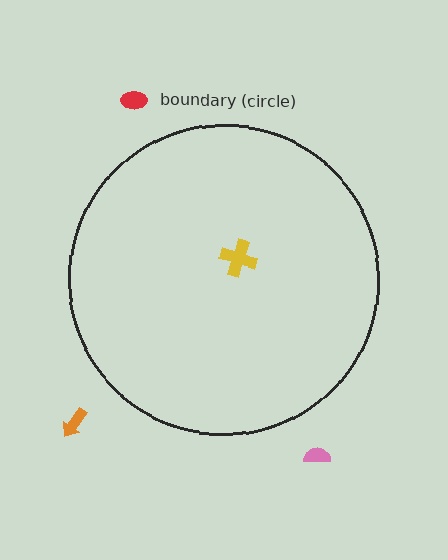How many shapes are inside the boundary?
1 inside, 3 outside.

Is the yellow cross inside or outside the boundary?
Inside.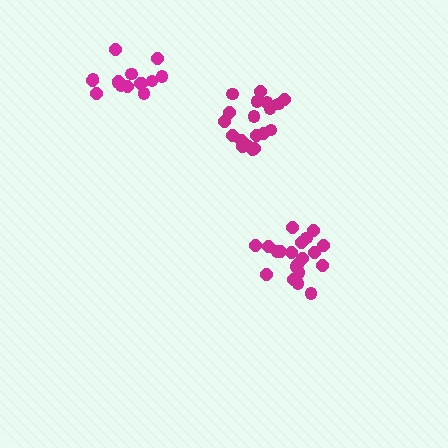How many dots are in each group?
Group 1: 20 dots, Group 2: 19 dots, Group 3: 15 dots (54 total).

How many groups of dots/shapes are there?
There are 3 groups.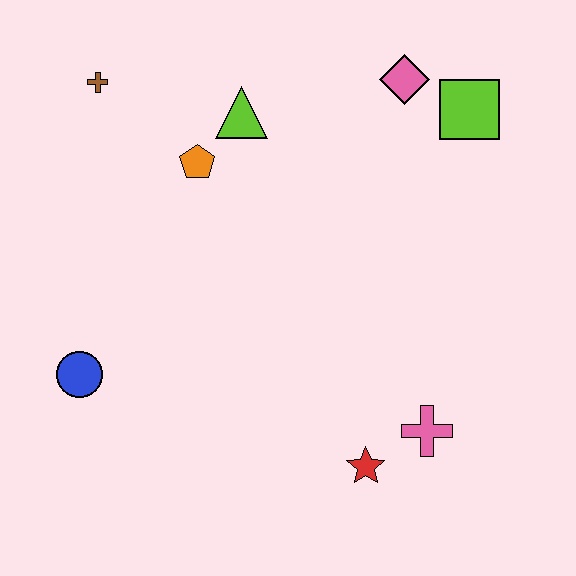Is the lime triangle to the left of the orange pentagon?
No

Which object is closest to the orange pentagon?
The lime triangle is closest to the orange pentagon.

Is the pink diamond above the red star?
Yes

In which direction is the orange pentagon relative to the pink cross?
The orange pentagon is above the pink cross.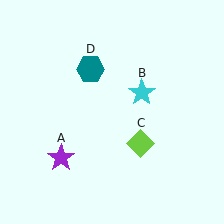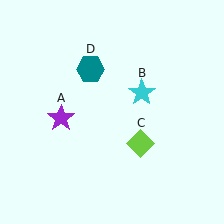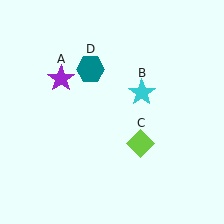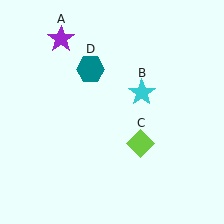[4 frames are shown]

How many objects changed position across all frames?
1 object changed position: purple star (object A).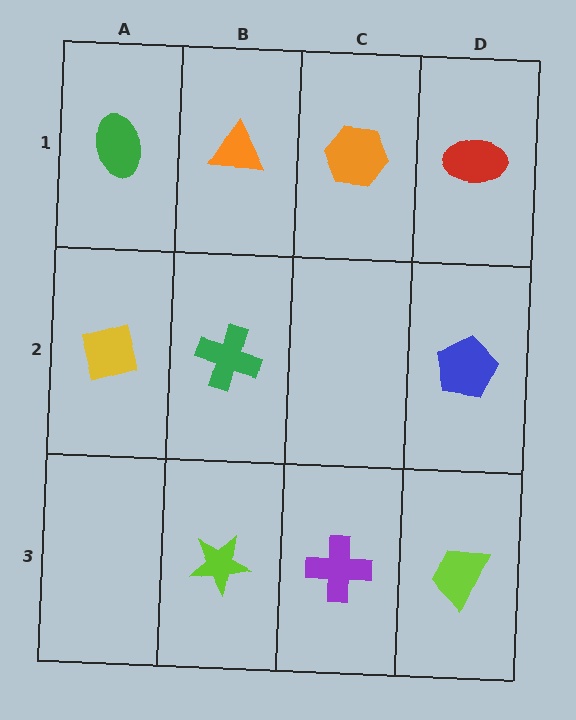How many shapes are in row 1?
4 shapes.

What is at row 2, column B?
A green cross.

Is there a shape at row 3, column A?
No, that cell is empty.